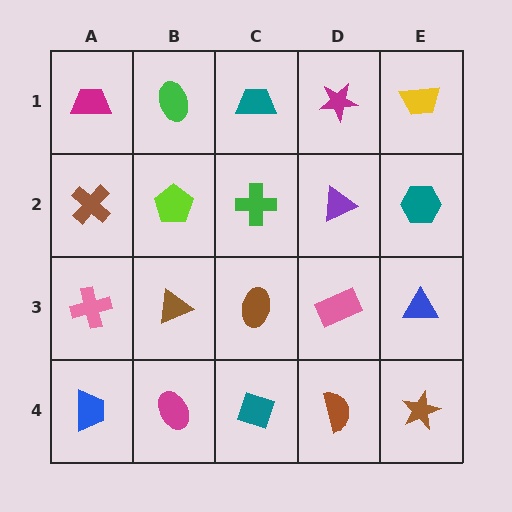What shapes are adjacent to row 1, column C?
A green cross (row 2, column C), a green ellipse (row 1, column B), a magenta star (row 1, column D).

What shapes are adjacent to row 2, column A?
A magenta trapezoid (row 1, column A), a pink cross (row 3, column A), a lime pentagon (row 2, column B).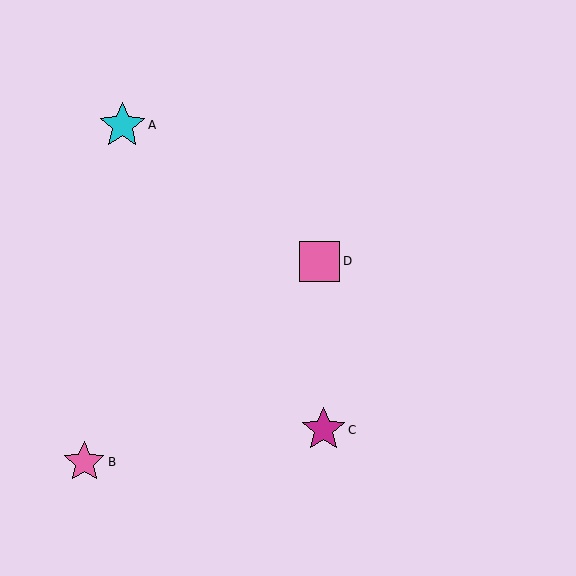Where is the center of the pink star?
The center of the pink star is at (84, 462).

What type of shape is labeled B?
Shape B is a pink star.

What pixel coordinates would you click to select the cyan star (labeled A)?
Click at (122, 125) to select the cyan star A.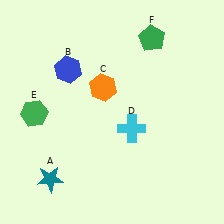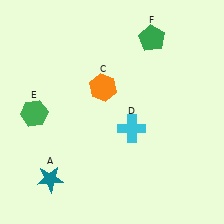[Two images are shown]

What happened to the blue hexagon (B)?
The blue hexagon (B) was removed in Image 2. It was in the top-left area of Image 1.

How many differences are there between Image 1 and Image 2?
There is 1 difference between the two images.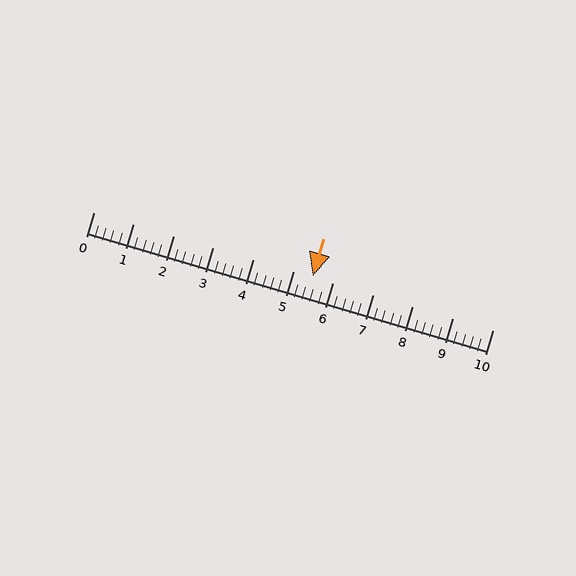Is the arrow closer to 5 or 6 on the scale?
The arrow is closer to 6.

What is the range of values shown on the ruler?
The ruler shows values from 0 to 10.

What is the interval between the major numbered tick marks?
The major tick marks are spaced 1 units apart.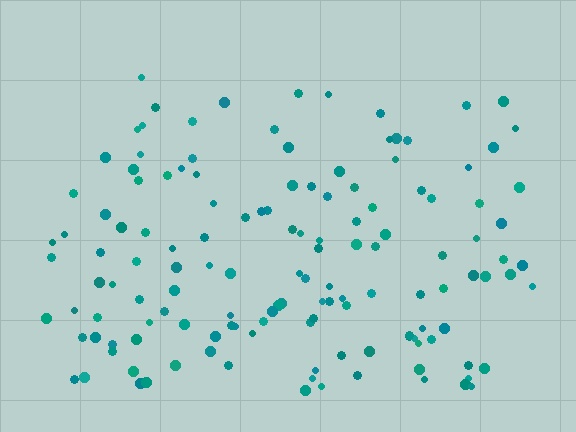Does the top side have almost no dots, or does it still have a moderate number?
Still a moderate number, just noticeably fewer than the bottom.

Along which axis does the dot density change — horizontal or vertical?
Vertical.